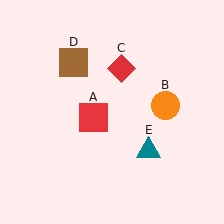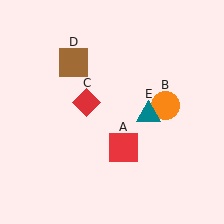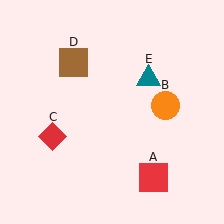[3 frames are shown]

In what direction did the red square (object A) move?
The red square (object A) moved down and to the right.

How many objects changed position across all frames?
3 objects changed position: red square (object A), red diamond (object C), teal triangle (object E).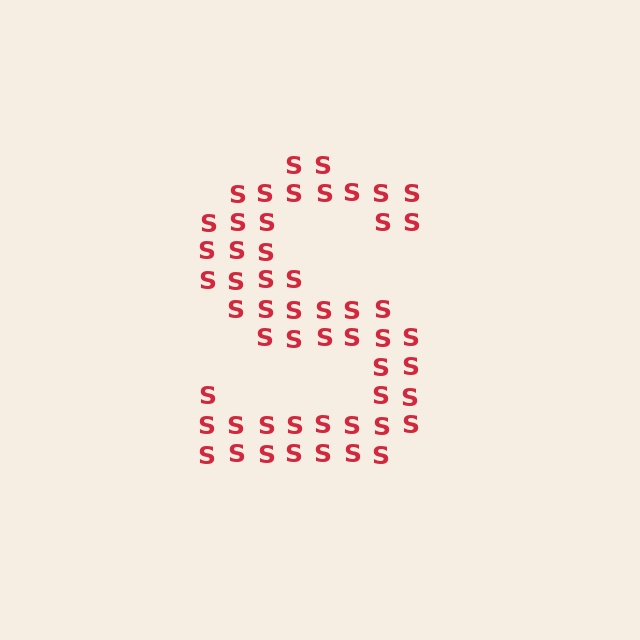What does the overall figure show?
The overall figure shows the letter S.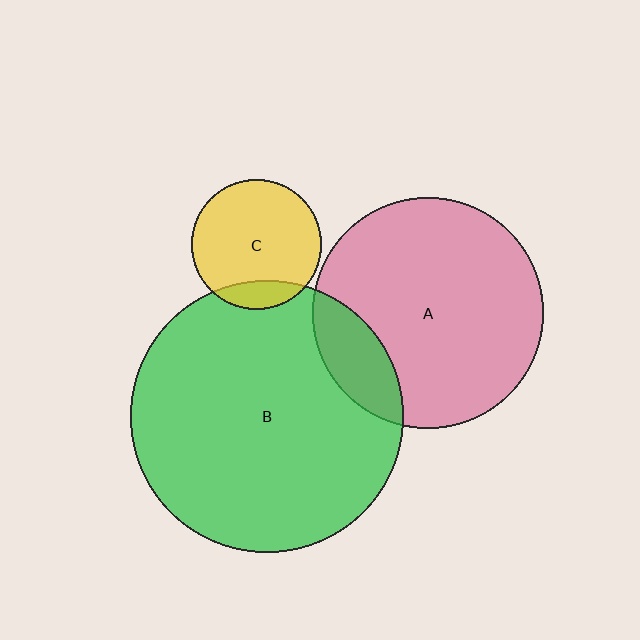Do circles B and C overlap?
Yes.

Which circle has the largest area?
Circle B (green).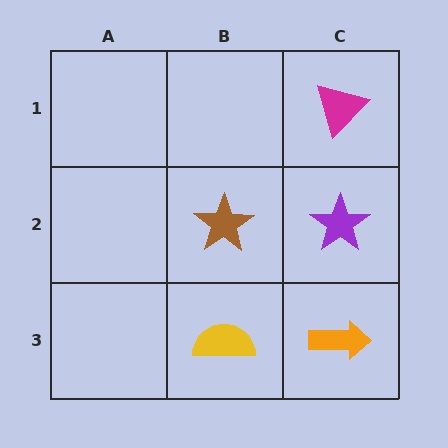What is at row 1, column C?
A magenta triangle.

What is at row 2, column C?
A purple star.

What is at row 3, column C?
An orange arrow.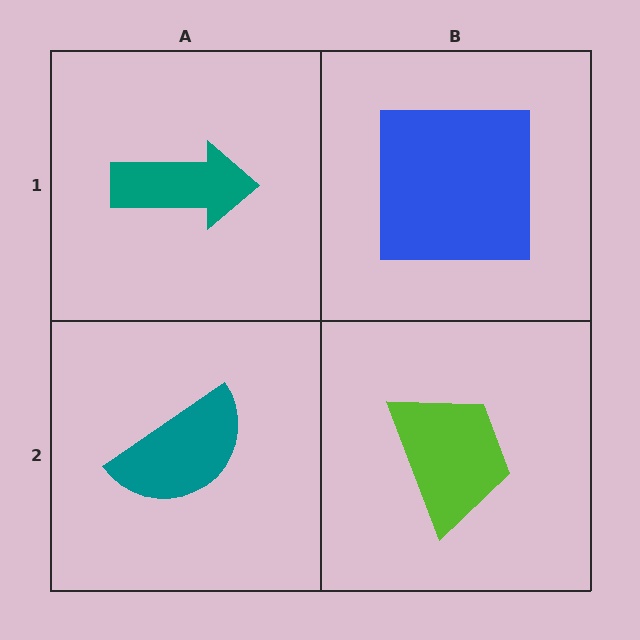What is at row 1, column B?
A blue square.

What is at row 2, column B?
A lime trapezoid.